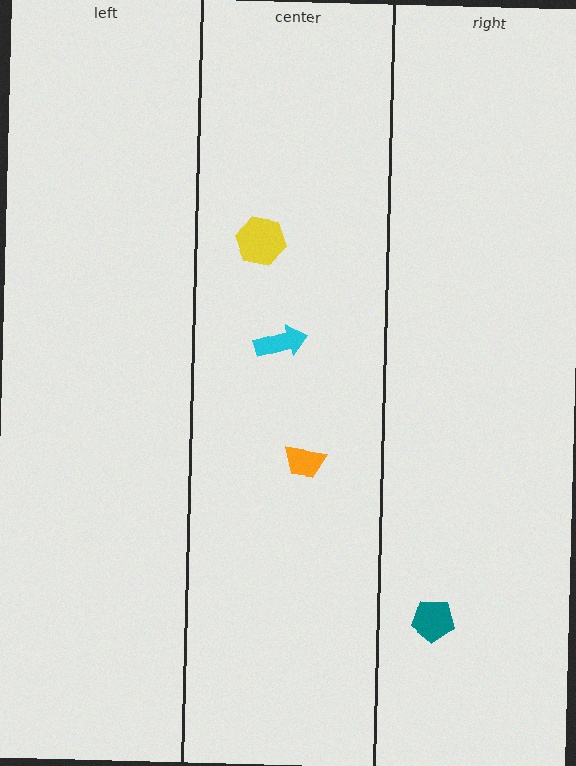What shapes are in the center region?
The orange trapezoid, the cyan arrow, the yellow hexagon.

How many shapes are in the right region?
1.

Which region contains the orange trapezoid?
The center region.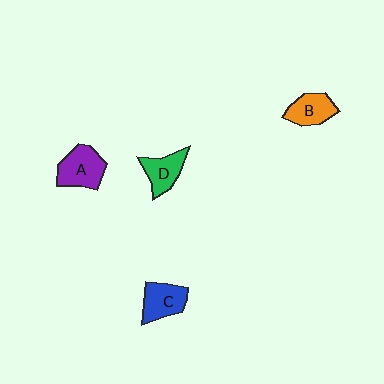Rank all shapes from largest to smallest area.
From largest to smallest: A (purple), C (blue), B (orange), D (green).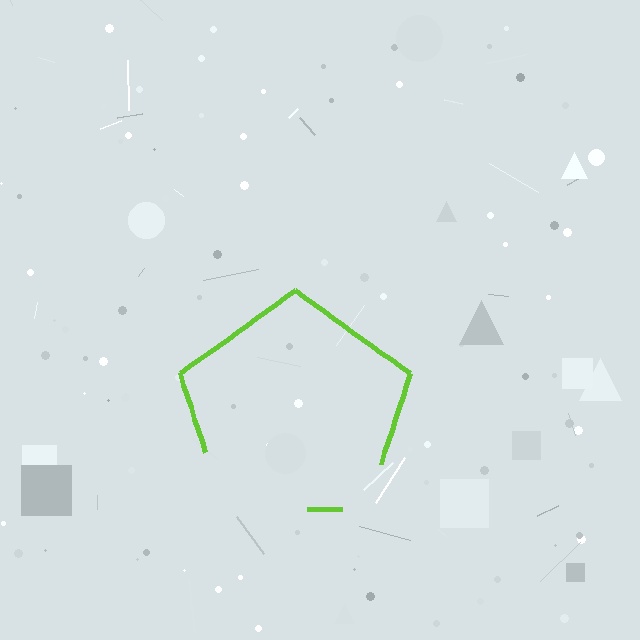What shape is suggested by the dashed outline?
The dashed outline suggests a pentagon.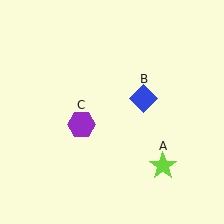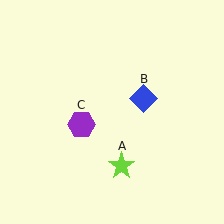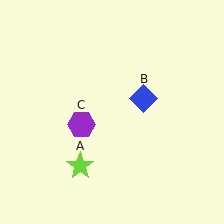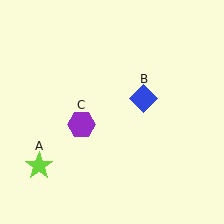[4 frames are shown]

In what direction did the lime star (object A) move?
The lime star (object A) moved left.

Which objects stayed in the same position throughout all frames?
Blue diamond (object B) and purple hexagon (object C) remained stationary.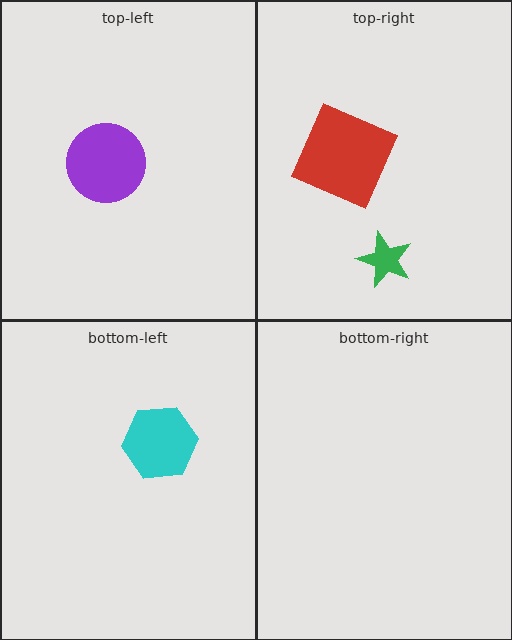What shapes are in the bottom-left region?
The cyan hexagon.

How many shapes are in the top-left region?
1.